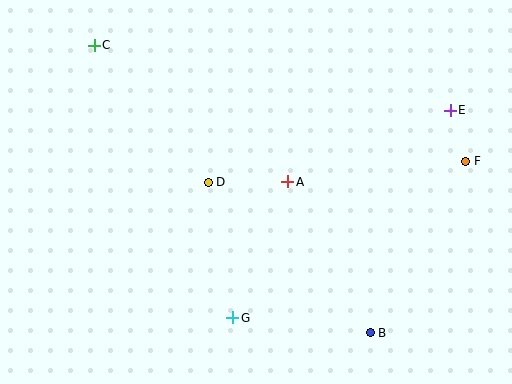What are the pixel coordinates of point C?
Point C is at (94, 45).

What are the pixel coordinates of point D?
Point D is at (208, 182).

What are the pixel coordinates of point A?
Point A is at (288, 182).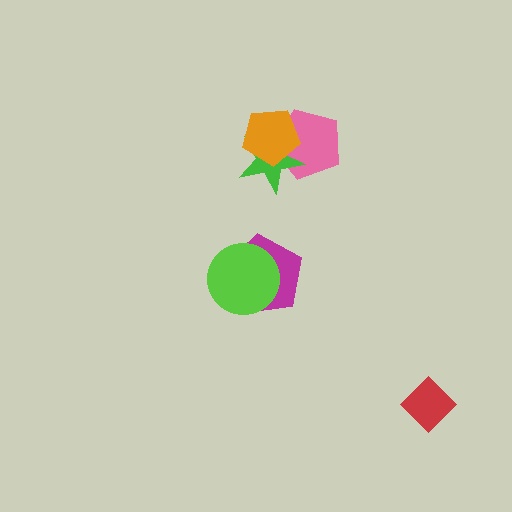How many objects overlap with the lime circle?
1 object overlaps with the lime circle.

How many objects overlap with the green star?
2 objects overlap with the green star.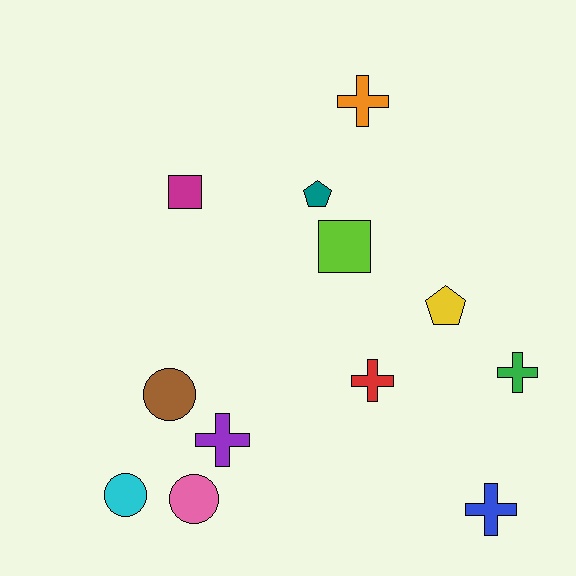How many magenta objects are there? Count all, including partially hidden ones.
There is 1 magenta object.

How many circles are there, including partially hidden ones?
There are 3 circles.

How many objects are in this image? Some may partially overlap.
There are 12 objects.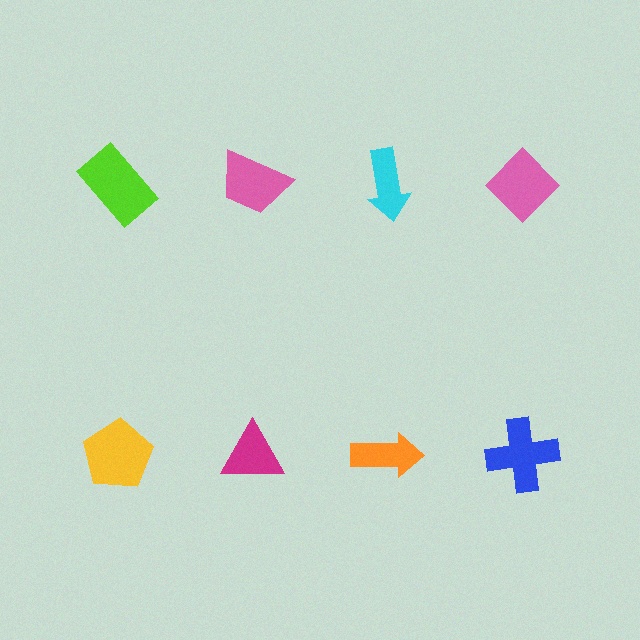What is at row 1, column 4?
A pink diamond.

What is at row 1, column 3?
A cyan arrow.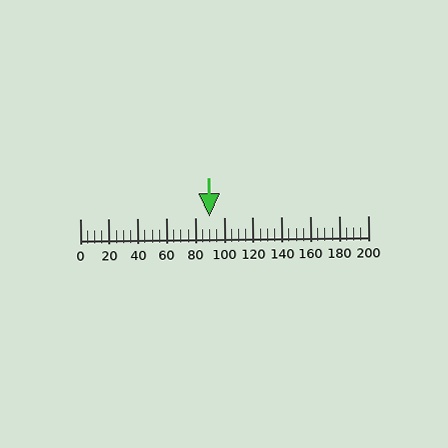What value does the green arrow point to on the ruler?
The green arrow points to approximately 90.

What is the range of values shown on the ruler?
The ruler shows values from 0 to 200.